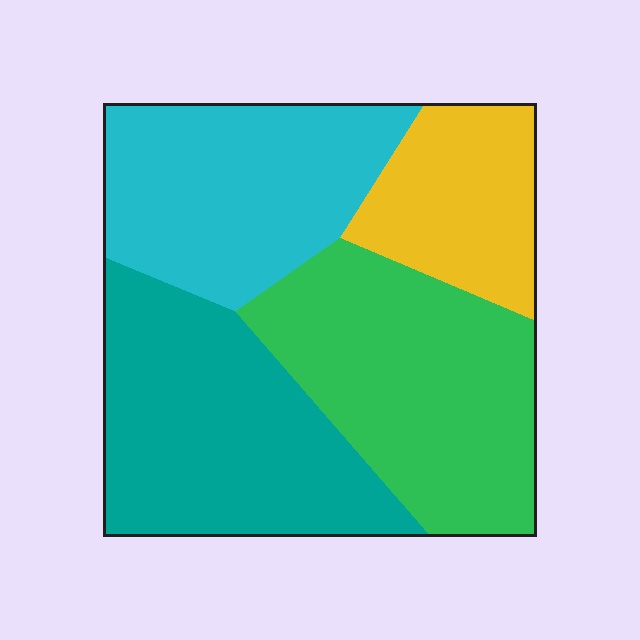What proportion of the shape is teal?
Teal covers around 30% of the shape.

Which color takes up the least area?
Yellow, at roughly 15%.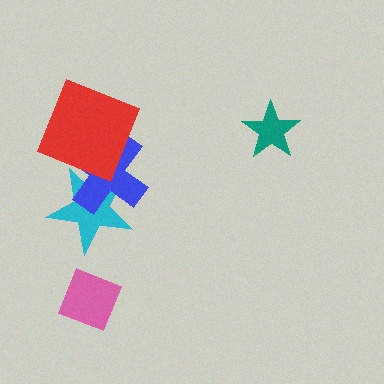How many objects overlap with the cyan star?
1 object overlaps with the cyan star.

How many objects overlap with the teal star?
0 objects overlap with the teal star.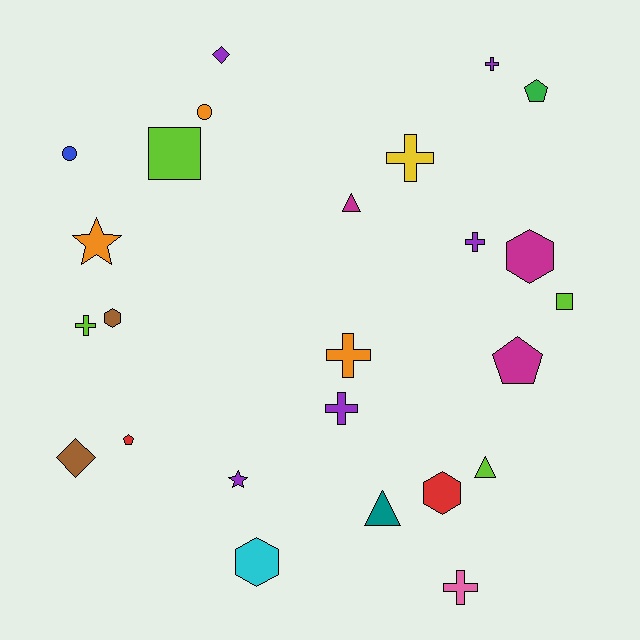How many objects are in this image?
There are 25 objects.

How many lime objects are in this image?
There are 4 lime objects.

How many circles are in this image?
There are 2 circles.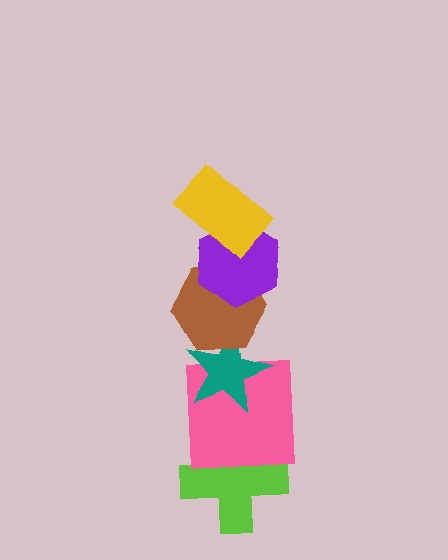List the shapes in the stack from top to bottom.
From top to bottom: the yellow rectangle, the purple hexagon, the brown hexagon, the teal star, the pink square, the lime cross.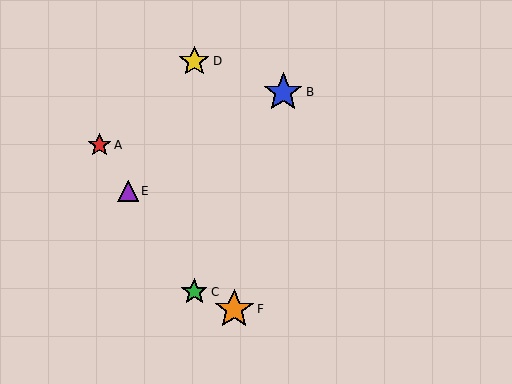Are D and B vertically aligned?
No, D is at x≈194 and B is at x≈283.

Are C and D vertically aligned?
Yes, both are at x≈194.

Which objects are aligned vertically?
Objects C, D are aligned vertically.